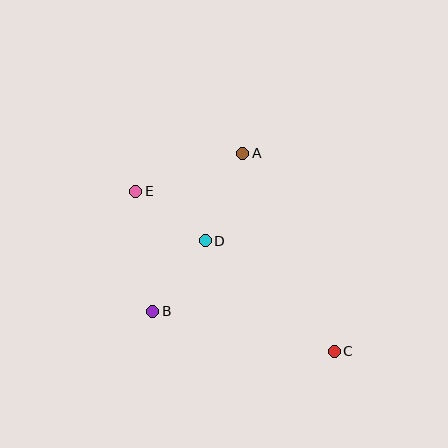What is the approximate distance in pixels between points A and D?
The distance between A and D is approximately 95 pixels.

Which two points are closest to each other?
Points D and E are closest to each other.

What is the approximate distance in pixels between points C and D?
The distance between C and D is approximately 169 pixels.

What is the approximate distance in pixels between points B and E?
The distance between B and E is approximately 121 pixels.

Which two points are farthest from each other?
Points C and E are farthest from each other.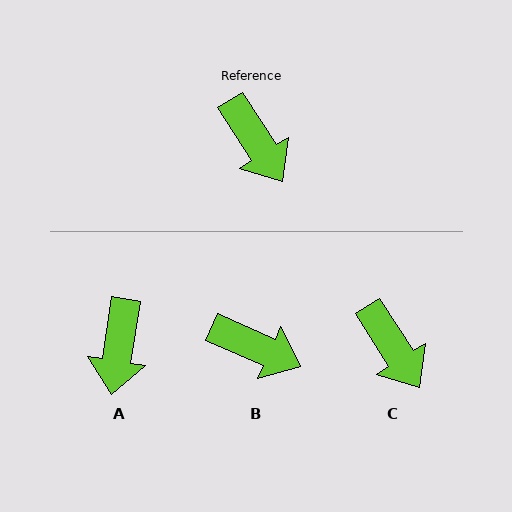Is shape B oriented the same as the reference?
No, it is off by about 33 degrees.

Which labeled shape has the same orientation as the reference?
C.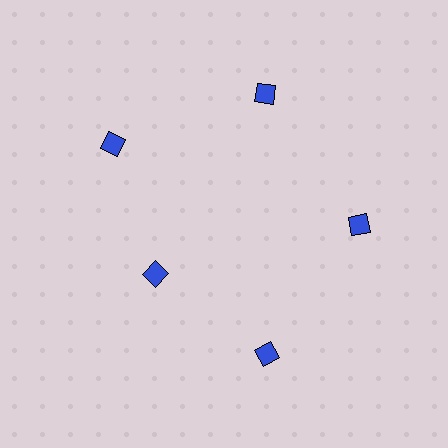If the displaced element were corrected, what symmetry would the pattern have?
It would have 5-fold rotational symmetry — the pattern would map onto itself every 72 degrees.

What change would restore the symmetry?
The symmetry would be restored by moving it outward, back onto the ring so that all 5 diamonds sit at equal angles and equal distance from the center.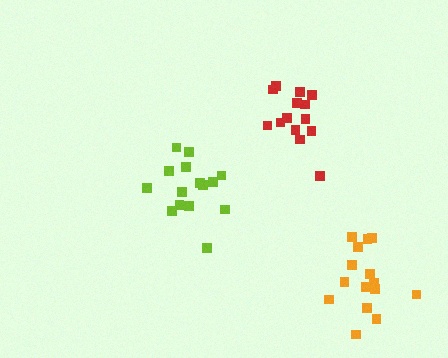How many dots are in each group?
Group 1: 14 dots, Group 2: 15 dots, Group 3: 15 dots (44 total).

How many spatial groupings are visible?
There are 3 spatial groupings.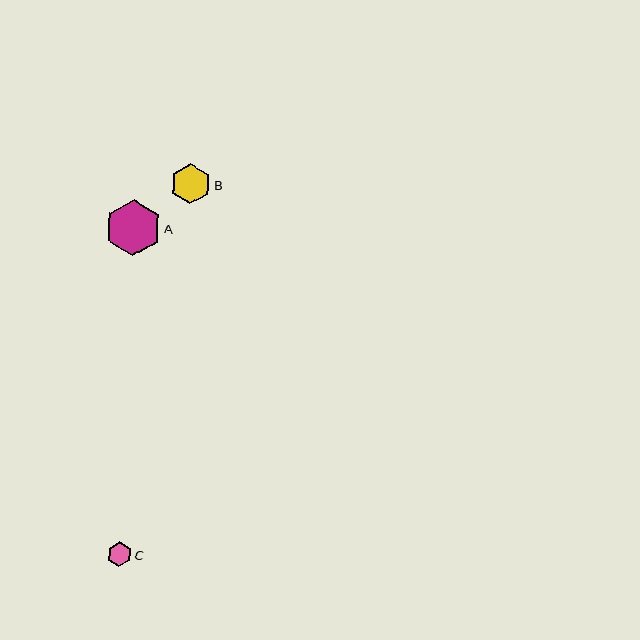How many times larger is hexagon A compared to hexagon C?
Hexagon A is approximately 2.3 times the size of hexagon C.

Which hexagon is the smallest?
Hexagon C is the smallest with a size of approximately 24 pixels.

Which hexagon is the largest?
Hexagon A is the largest with a size of approximately 56 pixels.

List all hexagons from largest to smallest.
From largest to smallest: A, B, C.